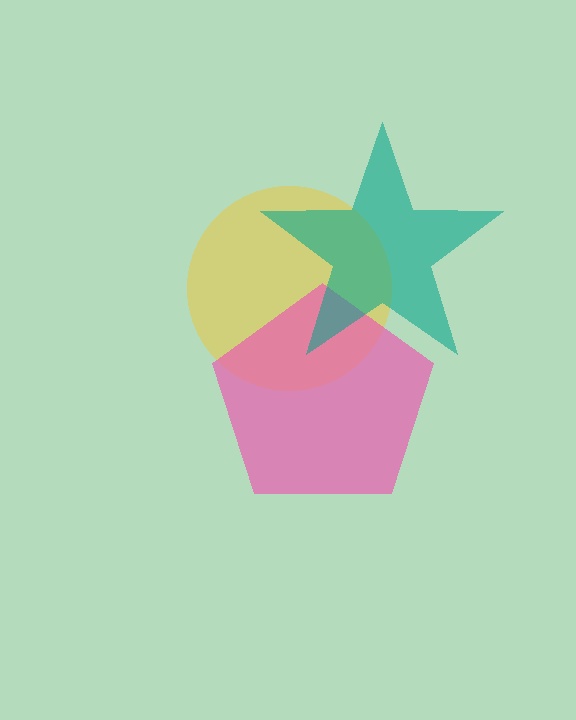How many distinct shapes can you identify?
There are 3 distinct shapes: a yellow circle, a pink pentagon, a teal star.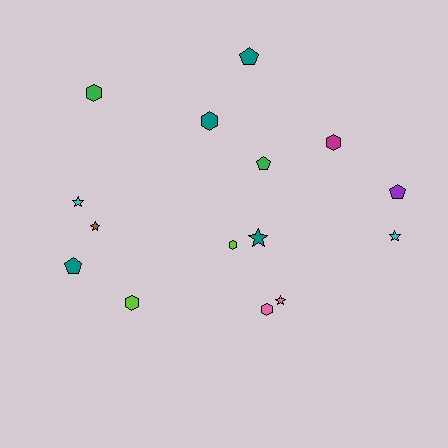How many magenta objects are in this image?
There is 1 magenta object.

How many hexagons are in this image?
There are 6 hexagons.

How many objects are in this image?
There are 15 objects.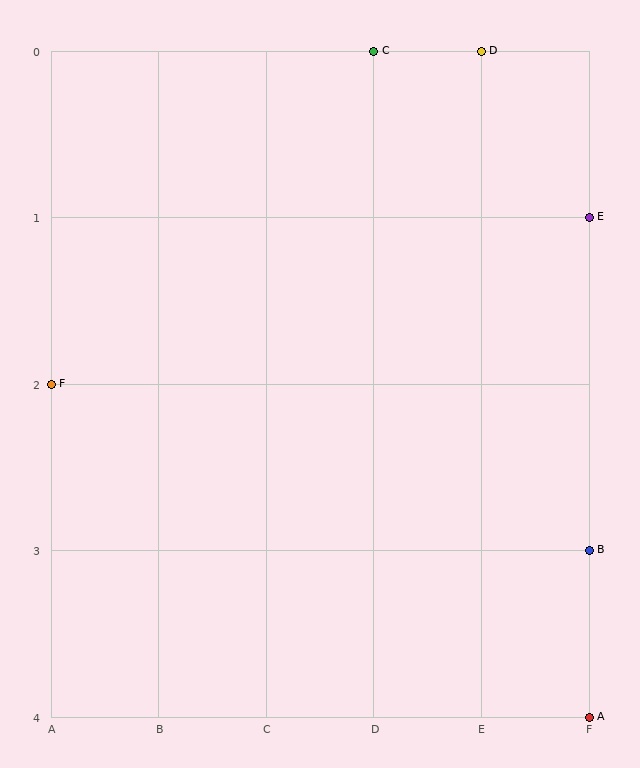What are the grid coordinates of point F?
Point F is at grid coordinates (A, 2).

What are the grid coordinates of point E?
Point E is at grid coordinates (F, 1).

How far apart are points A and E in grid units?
Points A and E are 3 rows apart.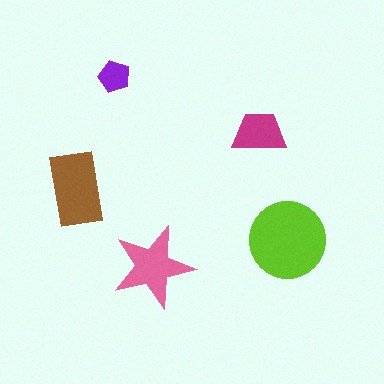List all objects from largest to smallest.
The lime circle, the brown rectangle, the pink star, the magenta trapezoid, the purple pentagon.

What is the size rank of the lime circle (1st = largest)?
1st.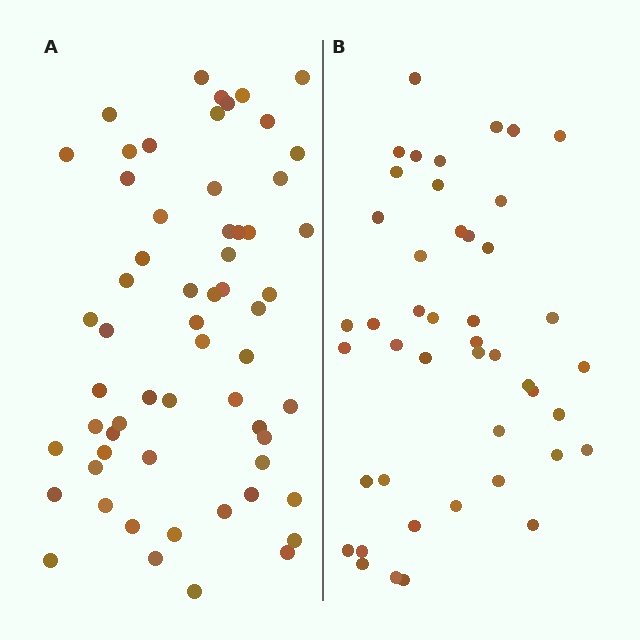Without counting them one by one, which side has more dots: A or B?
Region A (the left region) has more dots.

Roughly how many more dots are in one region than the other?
Region A has approximately 15 more dots than region B.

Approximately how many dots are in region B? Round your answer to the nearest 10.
About 40 dots. (The exact count is 45, which rounds to 40.)